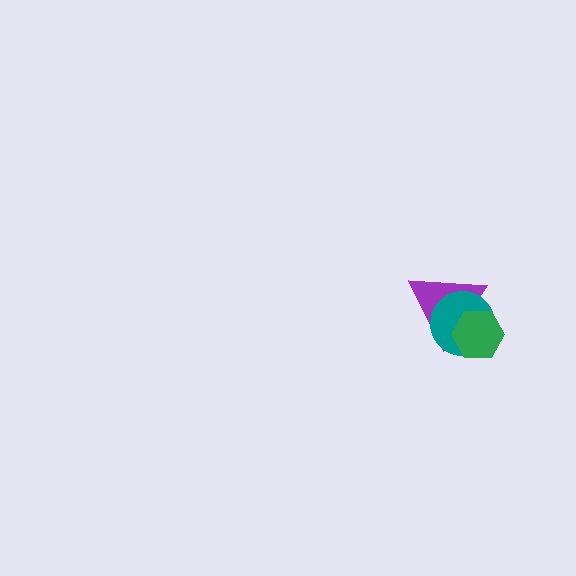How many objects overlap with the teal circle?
2 objects overlap with the teal circle.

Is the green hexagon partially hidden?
No, no other shape covers it.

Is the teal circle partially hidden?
Yes, it is partially covered by another shape.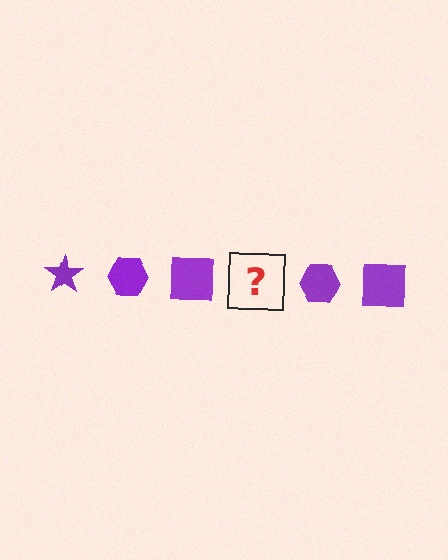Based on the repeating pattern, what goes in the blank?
The blank should be a purple star.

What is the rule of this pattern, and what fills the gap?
The rule is that the pattern cycles through star, hexagon, square shapes in purple. The gap should be filled with a purple star.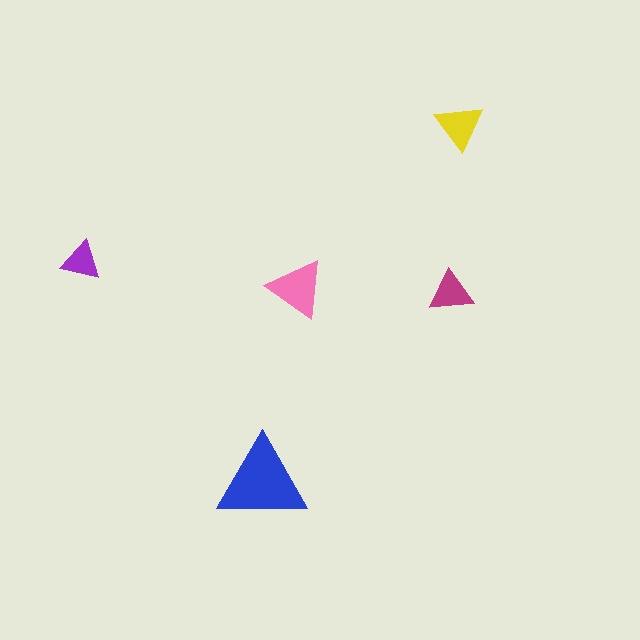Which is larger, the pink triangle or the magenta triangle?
The pink one.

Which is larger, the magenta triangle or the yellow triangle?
The yellow one.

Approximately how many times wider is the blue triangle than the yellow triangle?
About 2 times wider.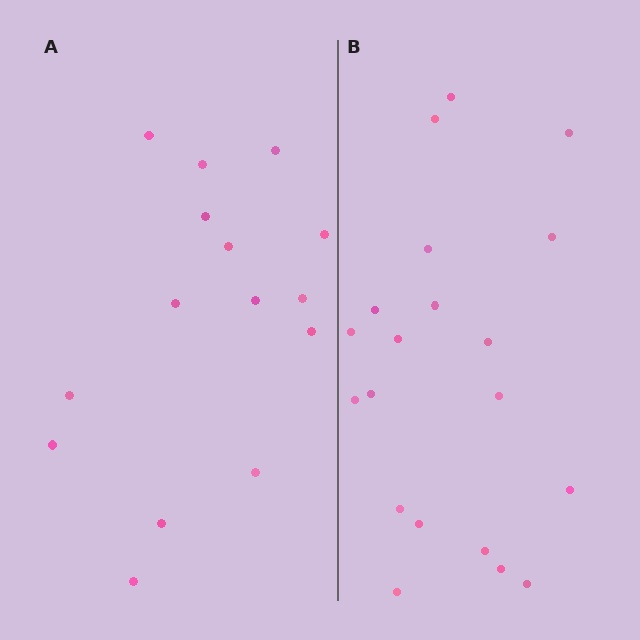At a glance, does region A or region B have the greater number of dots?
Region B (the right region) has more dots.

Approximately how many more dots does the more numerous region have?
Region B has about 5 more dots than region A.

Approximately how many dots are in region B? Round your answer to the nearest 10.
About 20 dots.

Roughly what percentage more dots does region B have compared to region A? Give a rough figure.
About 35% more.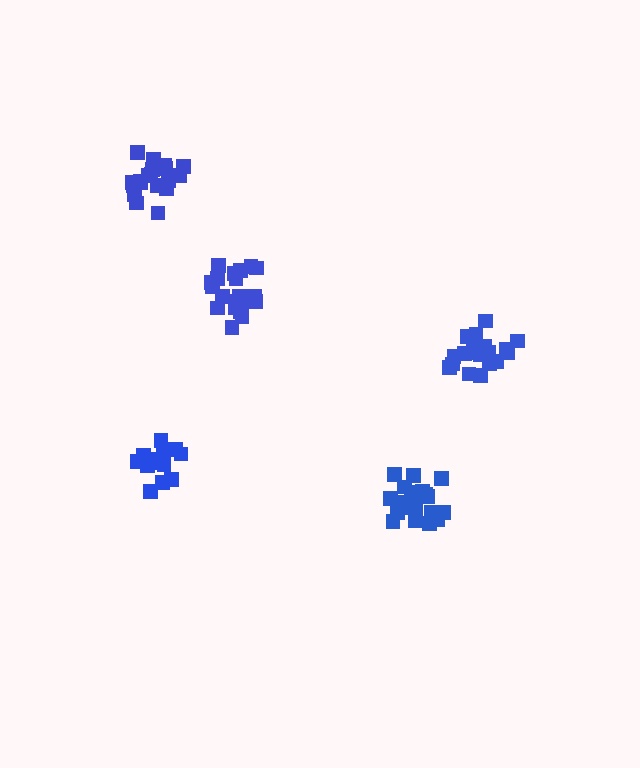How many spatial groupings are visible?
There are 5 spatial groupings.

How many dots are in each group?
Group 1: 21 dots, Group 2: 16 dots, Group 3: 20 dots, Group 4: 20 dots, Group 5: 21 dots (98 total).